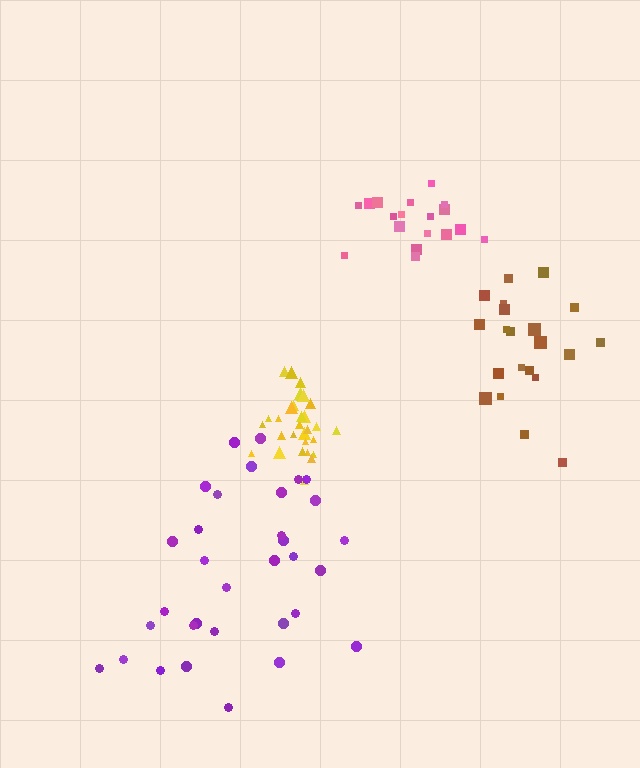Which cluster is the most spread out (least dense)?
Purple.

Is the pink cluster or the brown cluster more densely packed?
Pink.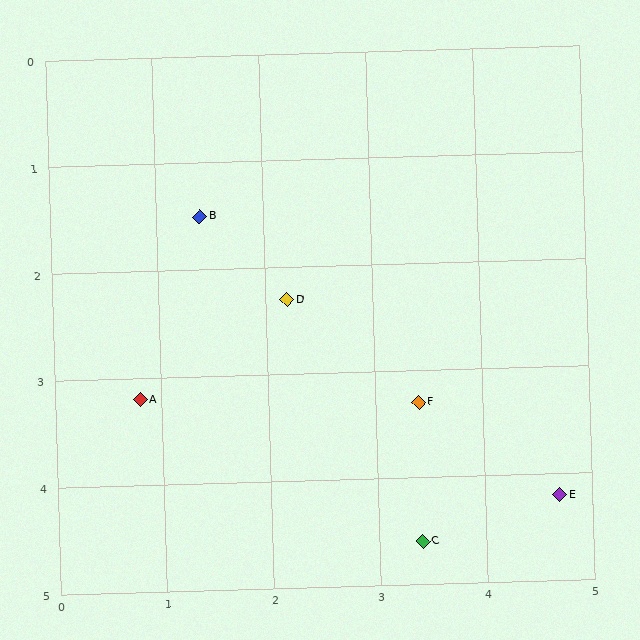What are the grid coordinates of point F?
Point F is at approximately (3.4, 3.3).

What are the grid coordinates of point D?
Point D is at approximately (2.2, 2.3).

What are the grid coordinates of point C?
Point C is at approximately (3.4, 4.6).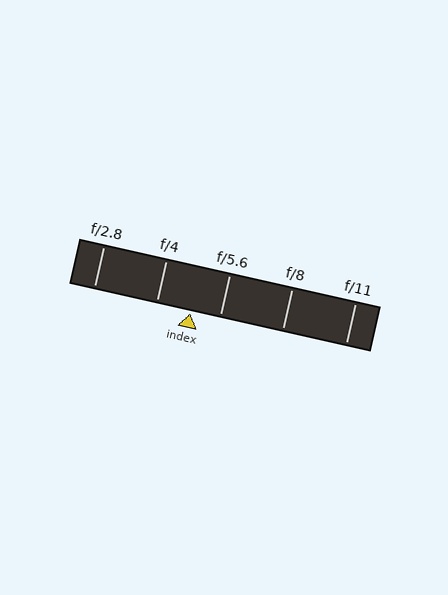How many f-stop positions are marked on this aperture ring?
There are 5 f-stop positions marked.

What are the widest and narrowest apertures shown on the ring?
The widest aperture shown is f/2.8 and the narrowest is f/11.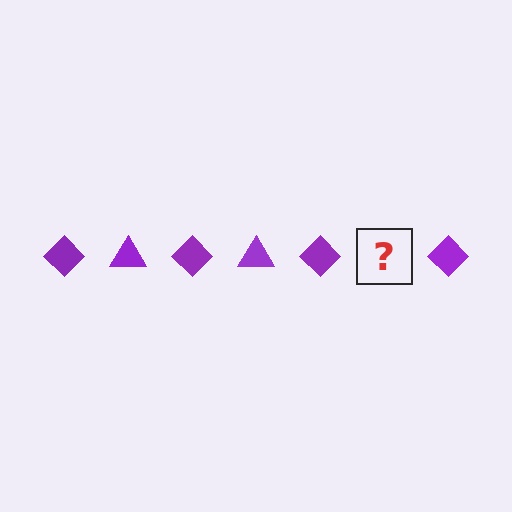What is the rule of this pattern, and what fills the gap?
The rule is that the pattern cycles through diamond, triangle shapes in purple. The gap should be filled with a purple triangle.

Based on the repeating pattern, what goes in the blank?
The blank should be a purple triangle.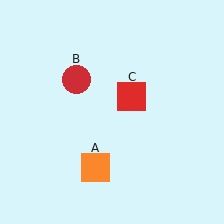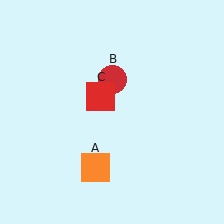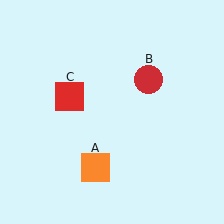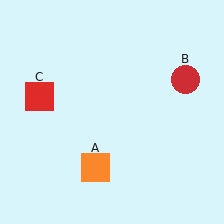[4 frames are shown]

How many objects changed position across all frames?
2 objects changed position: red circle (object B), red square (object C).